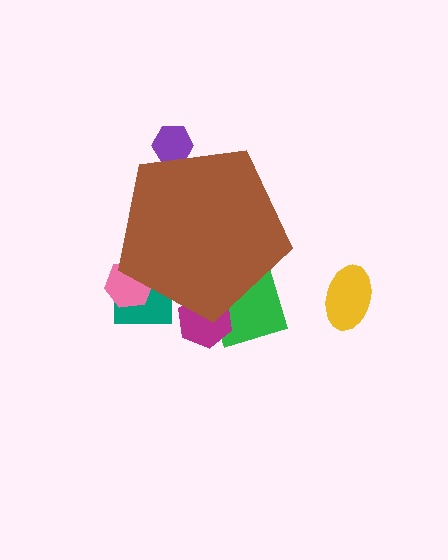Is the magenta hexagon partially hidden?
Yes, the magenta hexagon is partially hidden behind the brown pentagon.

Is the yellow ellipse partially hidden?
No, the yellow ellipse is fully visible.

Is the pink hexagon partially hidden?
Yes, the pink hexagon is partially hidden behind the brown pentagon.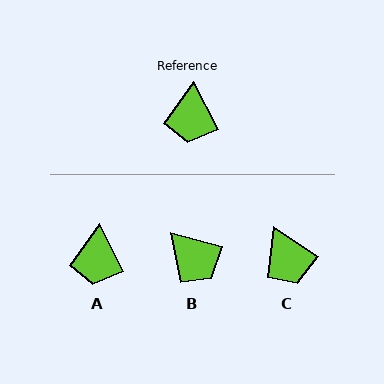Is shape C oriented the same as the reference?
No, it is off by about 29 degrees.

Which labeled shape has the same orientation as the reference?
A.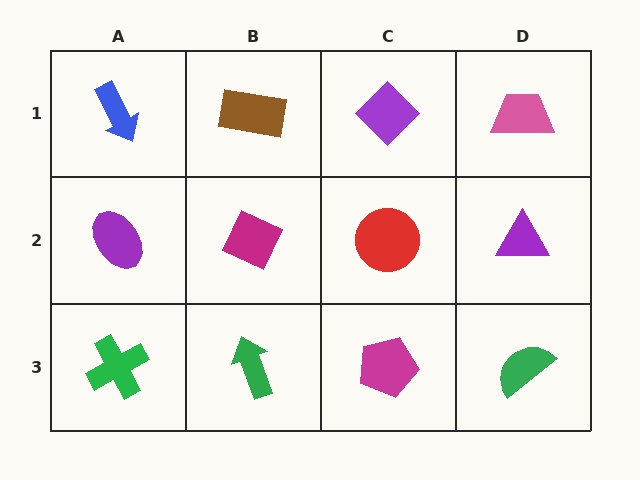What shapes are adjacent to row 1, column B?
A magenta diamond (row 2, column B), a blue arrow (row 1, column A), a purple diamond (row 1, column C).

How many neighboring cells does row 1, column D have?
2.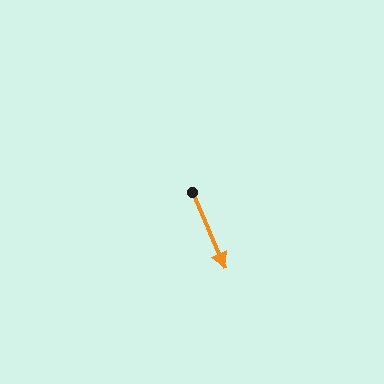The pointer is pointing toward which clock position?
Roughly 5 o'clock.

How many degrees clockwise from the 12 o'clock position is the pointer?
Approximately 156 degrees.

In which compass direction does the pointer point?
Southeast.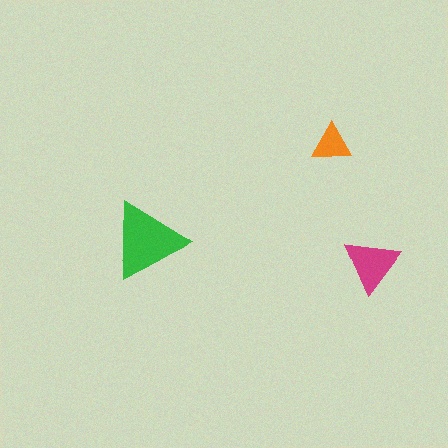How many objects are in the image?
There are 3 objects in the image.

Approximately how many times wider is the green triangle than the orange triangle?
About 2 times wider.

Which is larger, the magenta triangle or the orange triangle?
The magenta one.